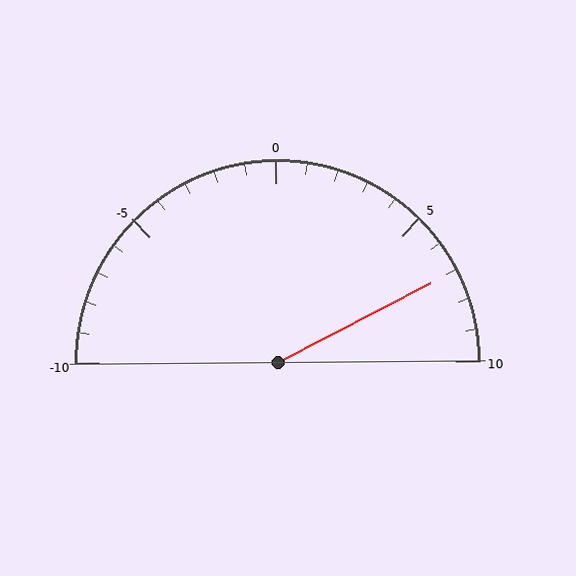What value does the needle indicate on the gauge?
The needle indicates approximately 7.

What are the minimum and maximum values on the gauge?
The gauge ranges from -10 to 10.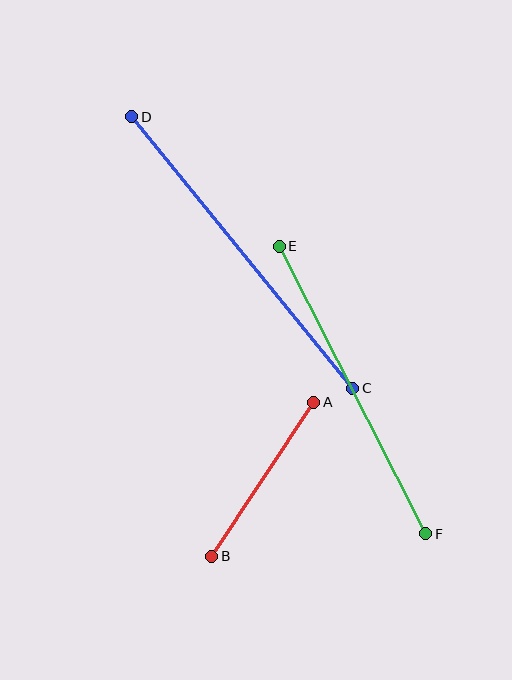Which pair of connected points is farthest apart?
Points C and D are farthest apart.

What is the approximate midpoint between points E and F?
The midpoint is at approximately (352, 390) pixels.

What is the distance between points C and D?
The distance is approximately 351 pixels.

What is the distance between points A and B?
The distance is approximately 184 pixels.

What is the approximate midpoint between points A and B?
The midpoint is at approximately (263, 479) pixels.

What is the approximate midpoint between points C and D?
The midpoint is at approximately (242, 253) pixels.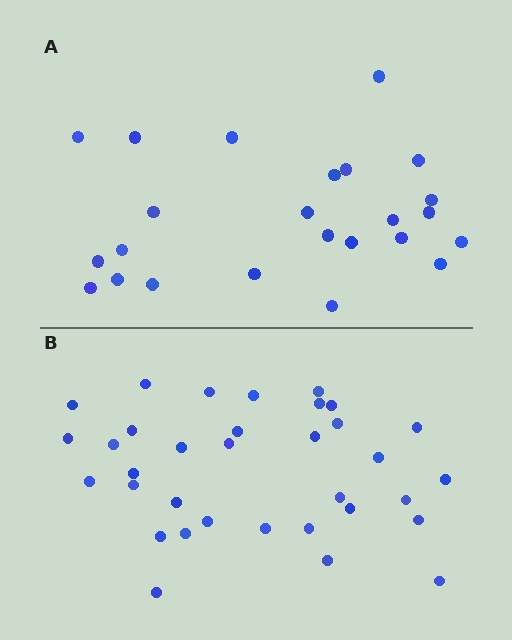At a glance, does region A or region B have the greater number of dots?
Region B (the bottom region) has more dots.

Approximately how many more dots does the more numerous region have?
Region B has roughly 10 or so more dots than region A.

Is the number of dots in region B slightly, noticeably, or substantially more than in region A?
Region B has noticeably more, but not dramatically so. The ratio is roughly 1.4 to 1.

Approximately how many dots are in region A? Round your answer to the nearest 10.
About 20 dots. (The exact count is 24, which rounds to 20.)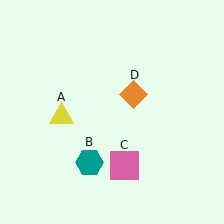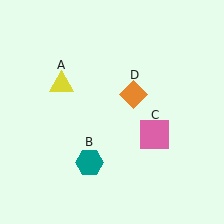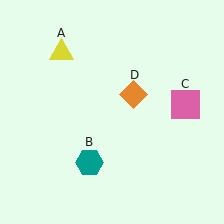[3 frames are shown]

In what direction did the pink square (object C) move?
The pink square (object C) moved up and to the right.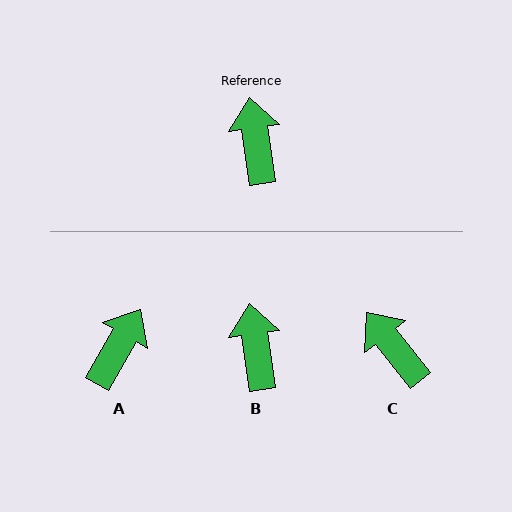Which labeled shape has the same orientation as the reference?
B.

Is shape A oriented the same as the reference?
No, it is off by about 38 degrees.